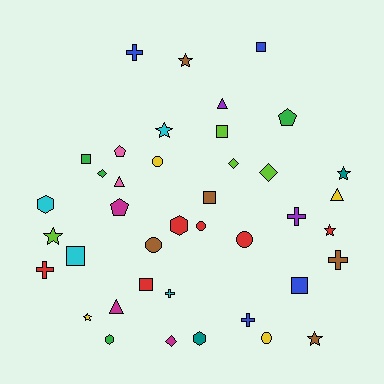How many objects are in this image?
There are 40 objects.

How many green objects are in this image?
There are 4 green objects.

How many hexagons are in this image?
There are 4 hexagons.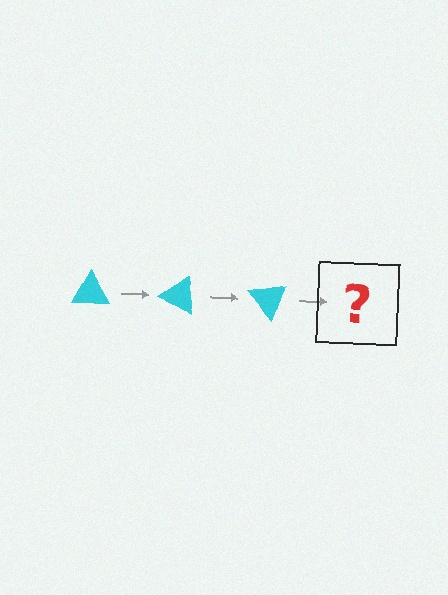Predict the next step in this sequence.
The next step is a cyan triangle rotated 75 degrees.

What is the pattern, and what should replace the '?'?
The pattern is that the triangle rotates 25 degrees each step. The '?' should be a cyan triangle rotated 75 degrees.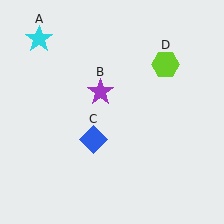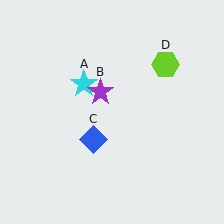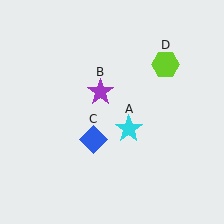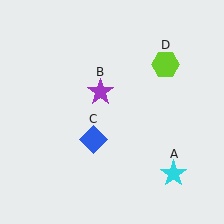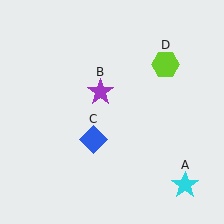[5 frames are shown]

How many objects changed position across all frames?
1 object changed position: cyan star (object A).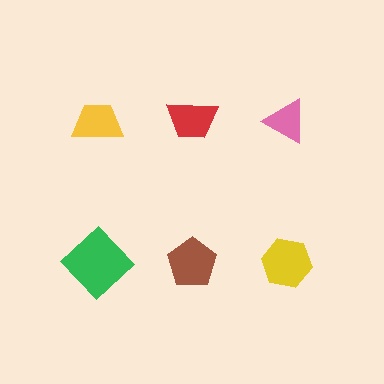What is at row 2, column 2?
A brown pentagon.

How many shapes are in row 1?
3 shapes.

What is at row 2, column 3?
A yellow hexagon.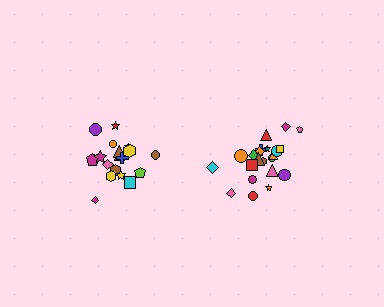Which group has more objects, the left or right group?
The right group.